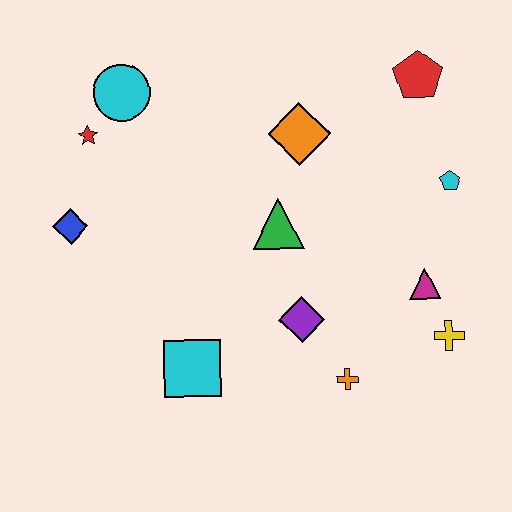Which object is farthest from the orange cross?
The cyan circle is farthest from the orange cross.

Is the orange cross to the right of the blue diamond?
Yes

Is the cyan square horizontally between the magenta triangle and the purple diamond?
No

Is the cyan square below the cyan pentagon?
Yes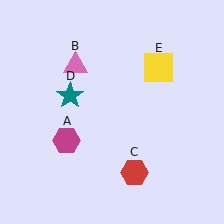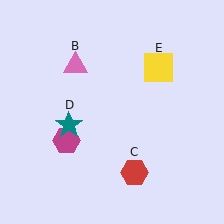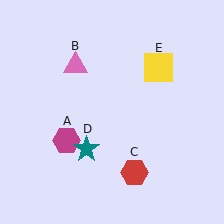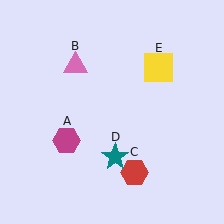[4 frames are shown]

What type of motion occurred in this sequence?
The teal star (object D) rotated counterclockwise around the center of the scene.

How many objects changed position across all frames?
1 object changed position: teal star (object D).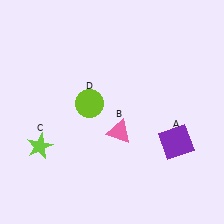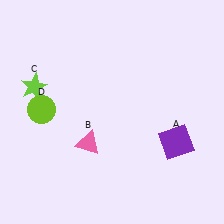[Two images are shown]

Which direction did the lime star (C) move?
The lime star (C) moved up.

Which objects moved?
The objects that moved are: the pink triangle (B), the lime star (C), the lime circle (D).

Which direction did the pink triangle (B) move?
The pink triangle (B) moved left.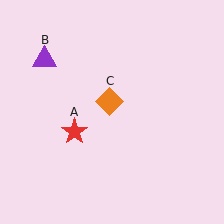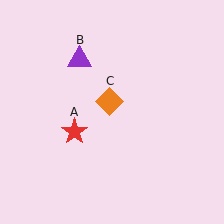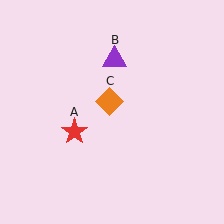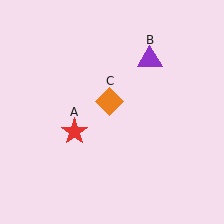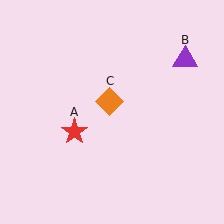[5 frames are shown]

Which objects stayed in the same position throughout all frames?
Red star (object A) and orange diamond (object C) remained stationary.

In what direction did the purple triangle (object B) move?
The purple triangle (object B) moved right.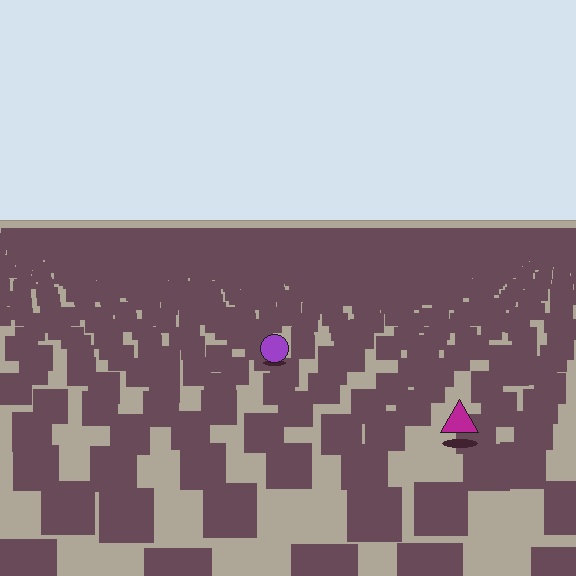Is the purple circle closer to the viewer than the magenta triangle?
No. The magenta triangle is closer — you can tell from the texture gradient: the ground texture is coarser near it.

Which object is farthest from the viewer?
The purple circle is farthest from the viewer. It appears smaller and the ground texture around it is denser.